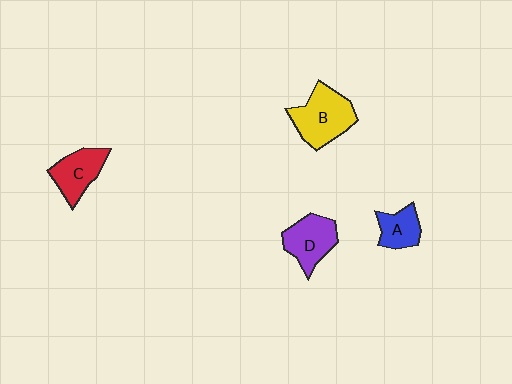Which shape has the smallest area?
Shape A (blue).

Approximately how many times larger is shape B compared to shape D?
Approximately 1.3 times.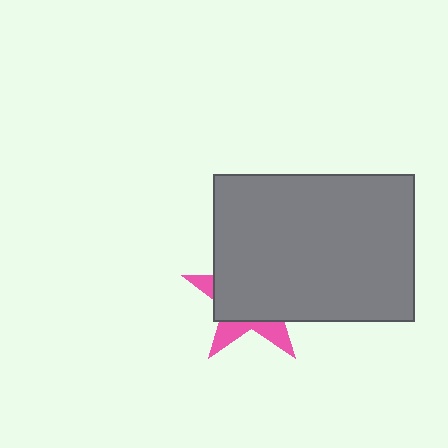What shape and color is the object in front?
The object in front is a gray rectangle.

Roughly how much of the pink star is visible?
A small part of it is visible (roughly 30%).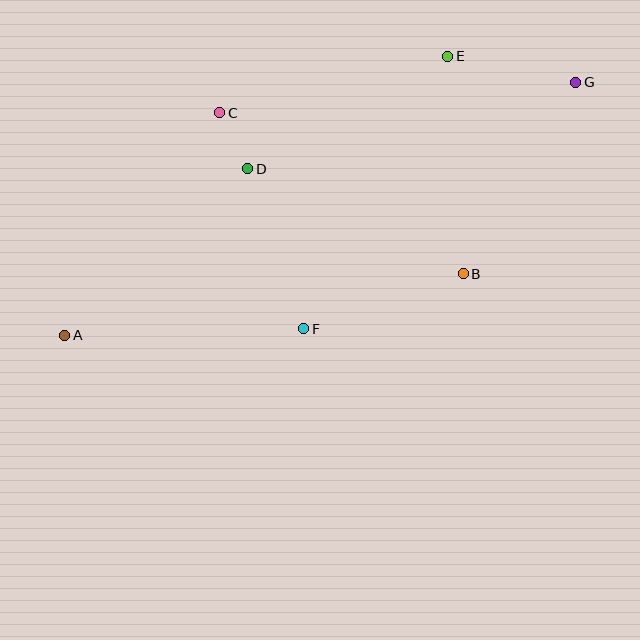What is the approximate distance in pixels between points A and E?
The distance between A and E is approximately 474 pixels.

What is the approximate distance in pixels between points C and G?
The distance between C and G is approximately 358 pixels.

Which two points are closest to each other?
Points C and D are closest to each other.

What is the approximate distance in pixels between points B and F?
The distance between B and F is approximately 168 pixels.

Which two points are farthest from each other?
Points A and G are farthest from each other.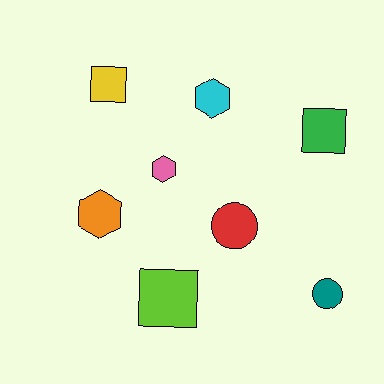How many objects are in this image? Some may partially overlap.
There are 8 objects.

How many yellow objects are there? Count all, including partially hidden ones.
There is 1 yellow object.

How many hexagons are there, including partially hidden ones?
There are 3 hexagons.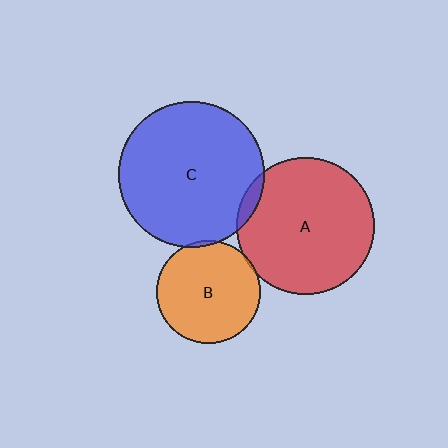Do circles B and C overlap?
Yes.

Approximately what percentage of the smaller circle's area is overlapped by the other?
Approximately 5%.